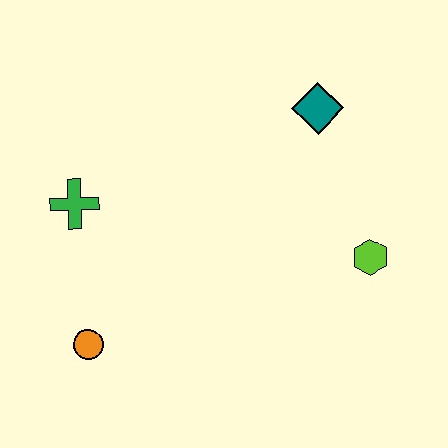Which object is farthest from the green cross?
The lime hexagon is farthest from the green cross.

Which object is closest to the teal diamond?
The lime hexagon is closest to the teal diamond.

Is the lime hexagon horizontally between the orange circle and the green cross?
No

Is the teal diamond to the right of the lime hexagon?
No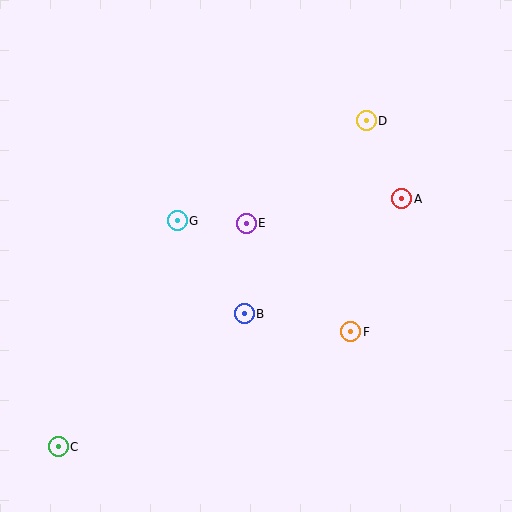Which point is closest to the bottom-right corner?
Point F is closest to the bottom-right corner.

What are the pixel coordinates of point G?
Point G is at (177, 221).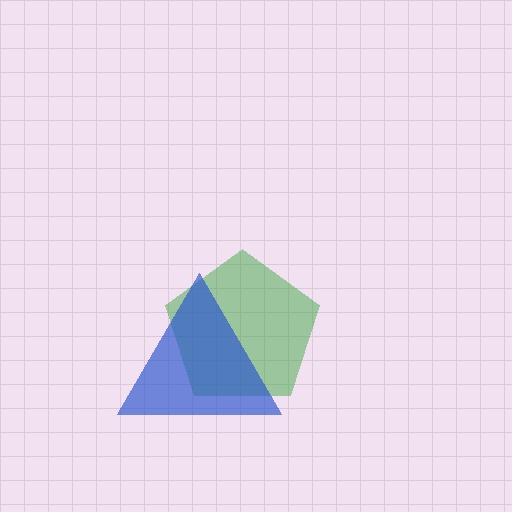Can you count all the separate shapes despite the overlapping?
Yes, there are 2 separate shapes.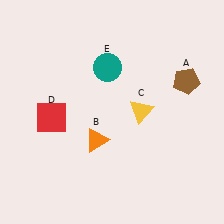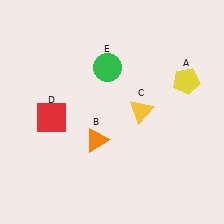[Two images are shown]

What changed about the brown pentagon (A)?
In Image 1, A is brown. In Image 2, it changed to yellow.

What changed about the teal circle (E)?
In Image 1, E is teal. In Image 2, it changed to green.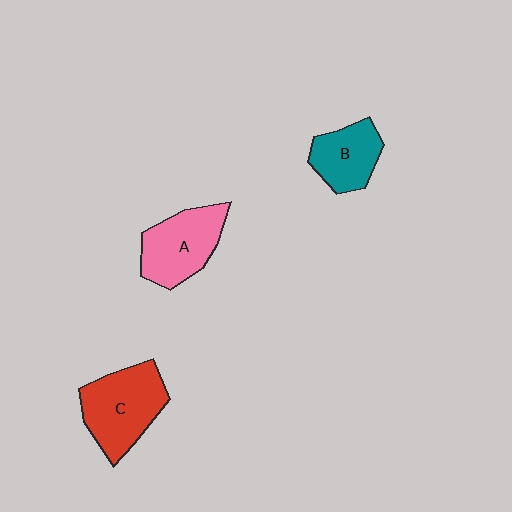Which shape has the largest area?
Shape C (red).